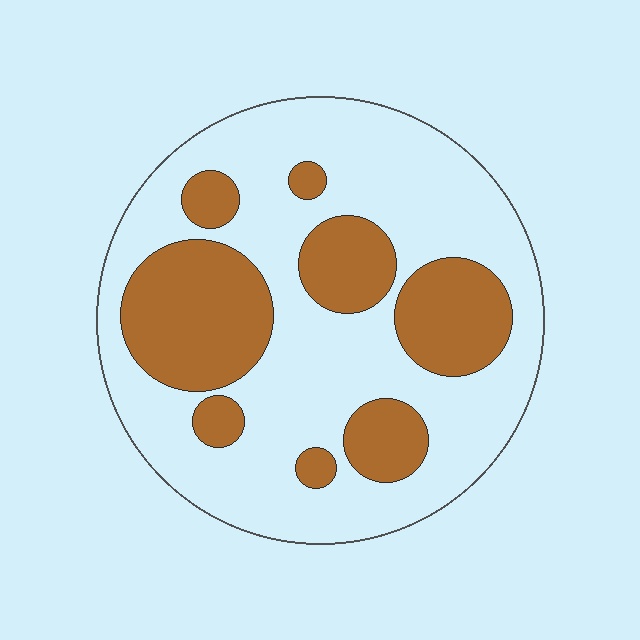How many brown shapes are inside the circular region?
8.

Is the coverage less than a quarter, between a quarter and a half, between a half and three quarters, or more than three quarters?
Between a quarter and a half.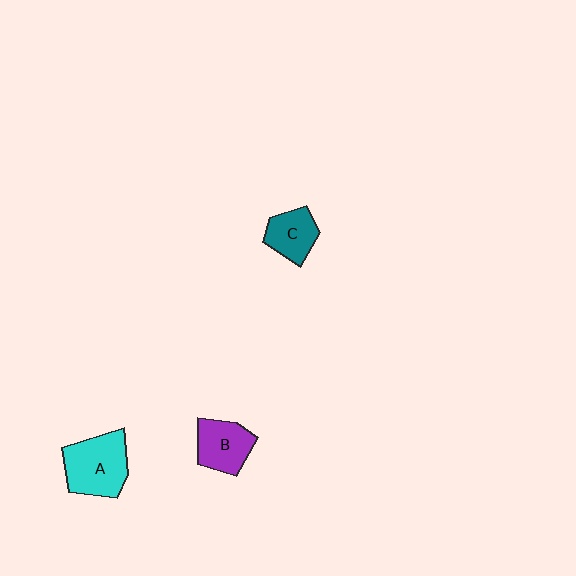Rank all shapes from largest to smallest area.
From largest to smallest: A (cyan), B (purple), C (teal).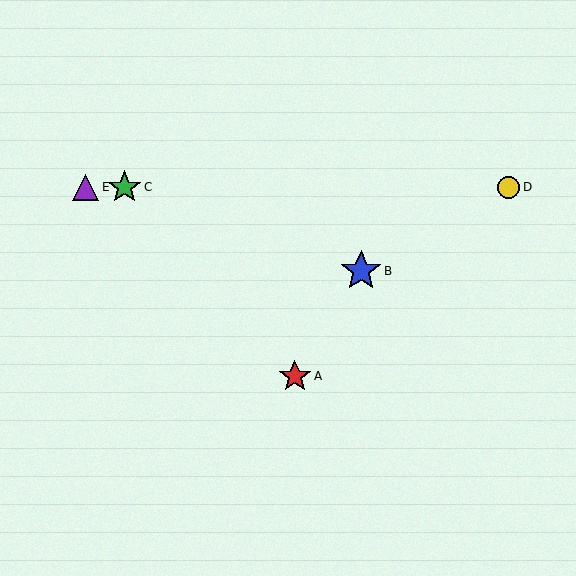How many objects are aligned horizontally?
3 objects (C, D, E) are aligned horizontally.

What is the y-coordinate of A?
Object A is at y≈376.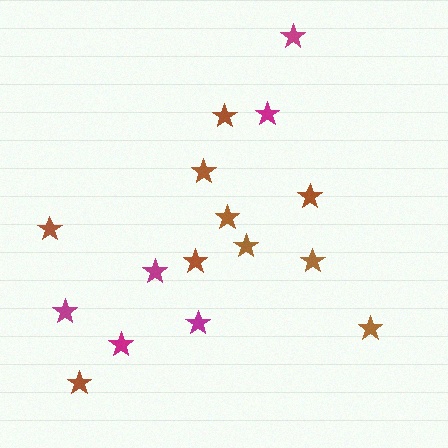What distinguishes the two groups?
There are 2 groups: one group of brown stars (10) and one group of magenta stars (6).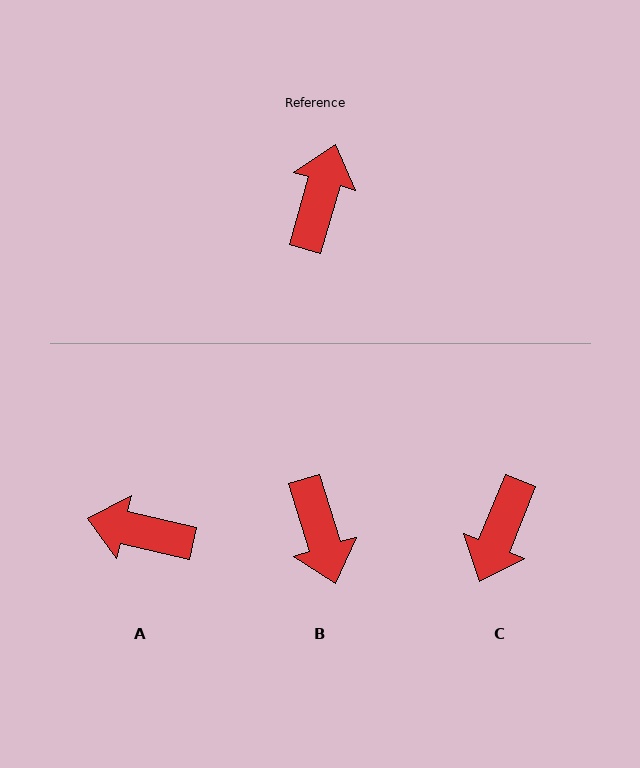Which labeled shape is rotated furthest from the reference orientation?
C, about 174 degrees away.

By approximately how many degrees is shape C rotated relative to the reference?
Approximately 174 degrees counter-clockwise.